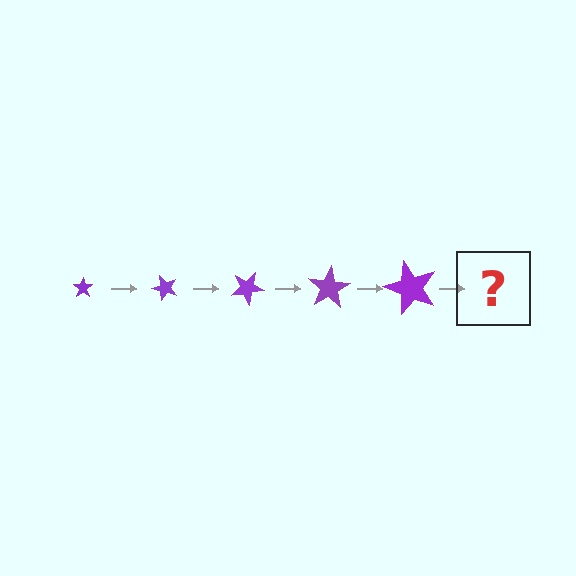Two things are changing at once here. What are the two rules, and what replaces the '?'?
The two rules are that the star grows larger each step and it rotates 50 degrees each step. The '?' should be a star, larger than the previous one and rotated 250 degrees from the start.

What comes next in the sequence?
The next element should be a star, larger than the previous one and rotated 250 degrees from the start.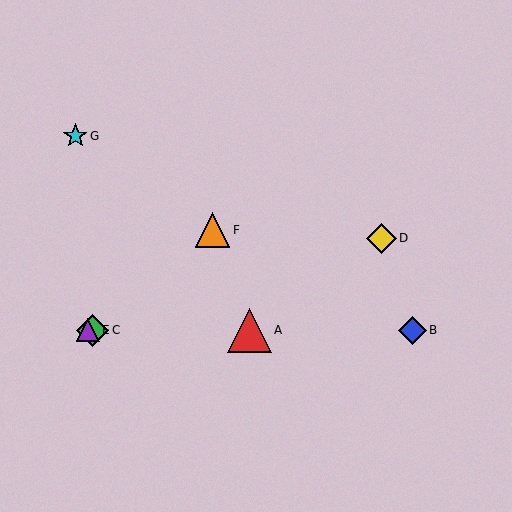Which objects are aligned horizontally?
Objects A, B, C, E are aligned horizontally.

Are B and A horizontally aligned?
Yes, both are at y≈330.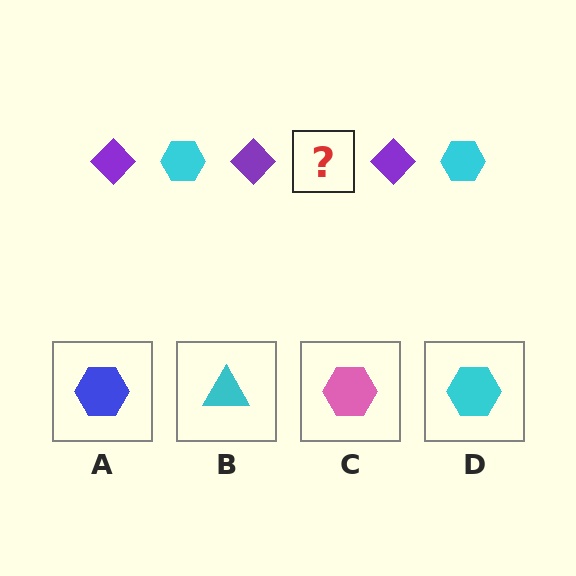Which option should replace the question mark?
Option D.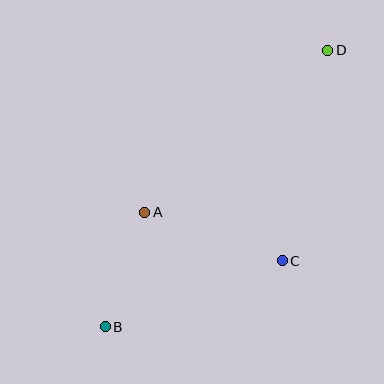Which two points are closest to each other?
Points A and B are closest to each other.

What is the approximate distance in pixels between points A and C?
The distance between A and C is approximately 146 pixels.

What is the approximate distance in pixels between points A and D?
The distance between A and D is approximately 245 pixels.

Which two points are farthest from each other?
Points B and D are farthest from each other.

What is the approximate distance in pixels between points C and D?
The distance between C and D is approximately 216 pixels.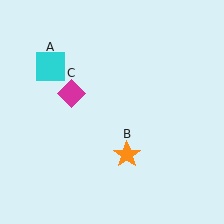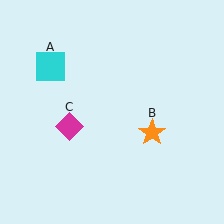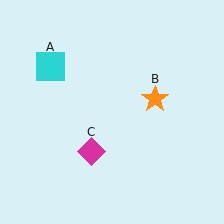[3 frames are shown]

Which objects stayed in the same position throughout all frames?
Cyan square (object A) remained stationary.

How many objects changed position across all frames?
2 objects changed position: orange star (object B), magenta diamond (object C).